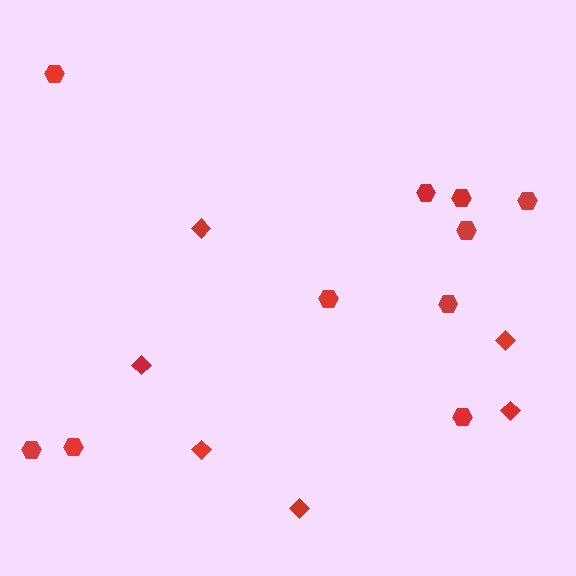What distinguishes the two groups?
There are 2 groups: one group of diamonds (6) and one group of hexagons (10).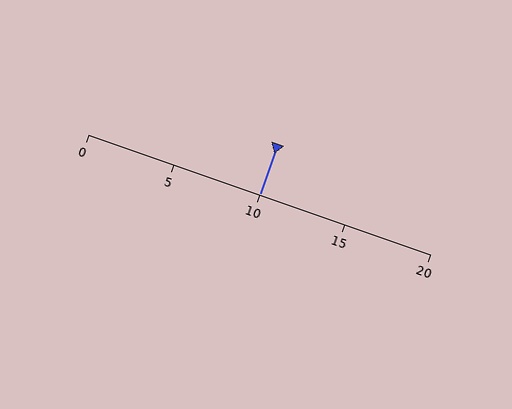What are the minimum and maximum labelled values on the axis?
The axis runs from 0 to 20.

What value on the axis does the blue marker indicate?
The marker indicates approximately 10.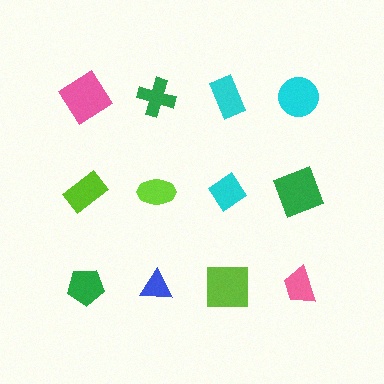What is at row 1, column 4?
A cyan circle.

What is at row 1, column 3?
A cyan rectangle.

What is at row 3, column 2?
A blue triangle.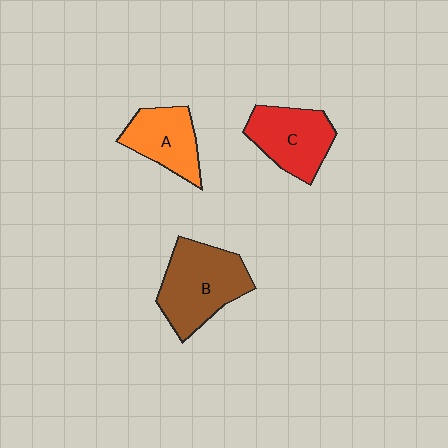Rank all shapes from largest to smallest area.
From largest to smallest: B (brown), C (red), A (orange).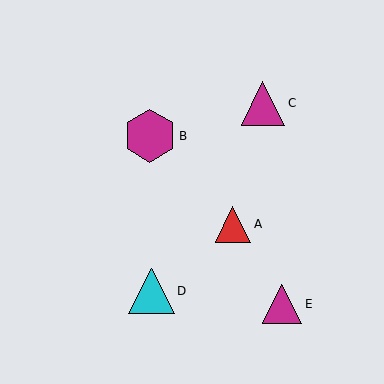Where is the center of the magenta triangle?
The center of the magenta triangle is at (282, 304).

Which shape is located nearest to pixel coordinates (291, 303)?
The magenta triangle (labeled E) at (282, 304) is nearest to that location.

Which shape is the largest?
The magenta hexagon (labeled B) is the largest.